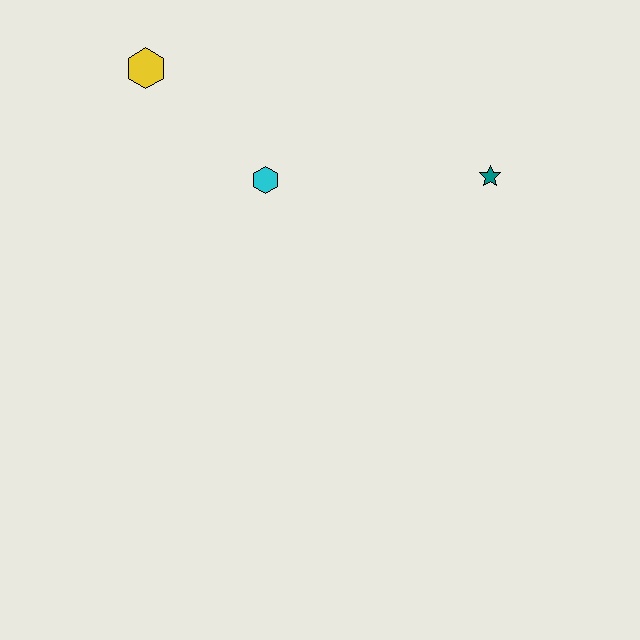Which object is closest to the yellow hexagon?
The cyan hexagon is closest to the yellow hexagon.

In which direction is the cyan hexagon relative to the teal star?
The cyan hexagon is to the left of the teal star.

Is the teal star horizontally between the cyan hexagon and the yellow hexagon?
No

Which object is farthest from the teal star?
The yellow hexagon is farthest from the teal star.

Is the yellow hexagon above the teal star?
Yes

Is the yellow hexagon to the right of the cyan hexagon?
No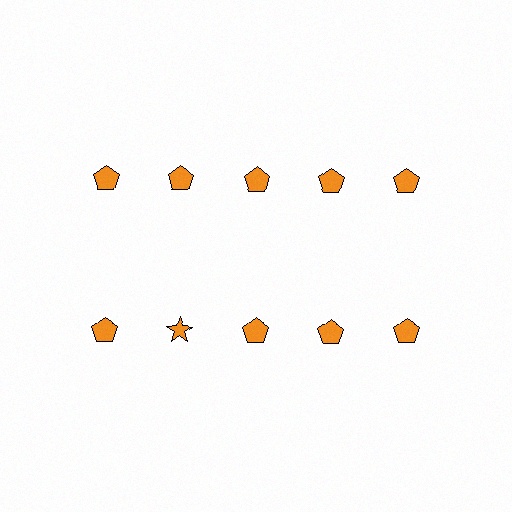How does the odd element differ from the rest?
It has a different shape: star instead of pentagon.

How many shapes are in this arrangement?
There are 10 shapes arranged in a grid pattern.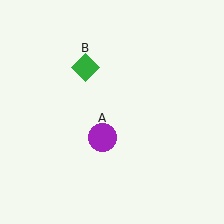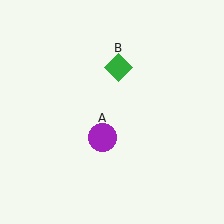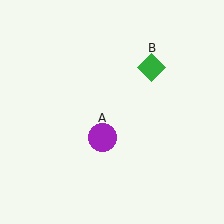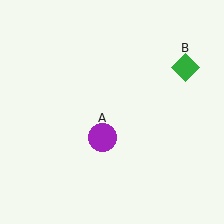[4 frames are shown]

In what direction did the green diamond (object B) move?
The green diamond (object B) moved right.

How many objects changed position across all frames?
1 object changed position: green diamond (object B).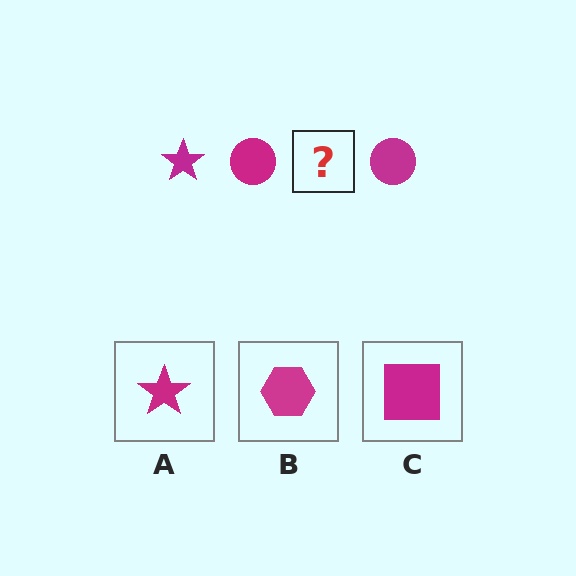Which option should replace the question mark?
Option A.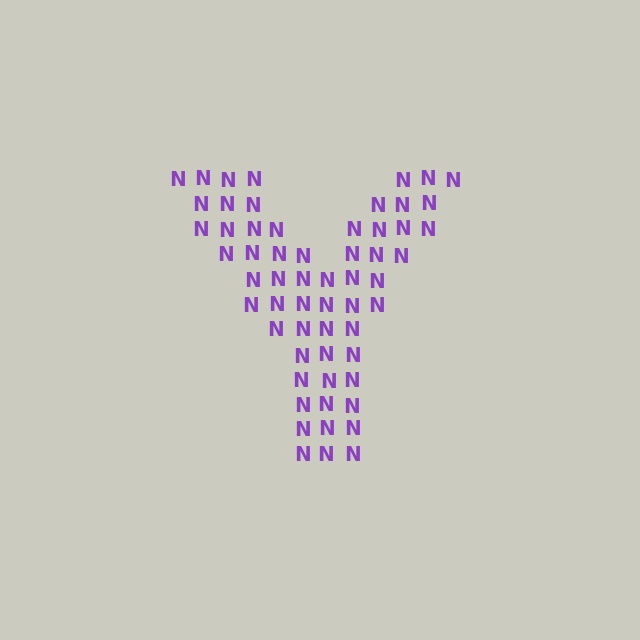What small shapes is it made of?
It is made of small letter N's.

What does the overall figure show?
The overall figure shows the letter Y.